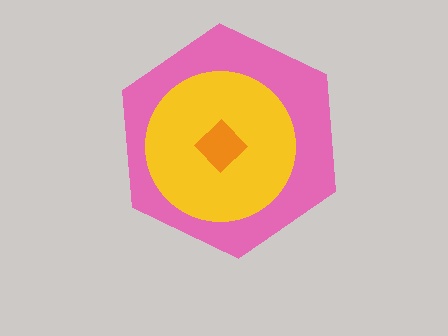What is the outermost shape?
The pink hexagon.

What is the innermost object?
The orange diamond.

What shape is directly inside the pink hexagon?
The yellow circle.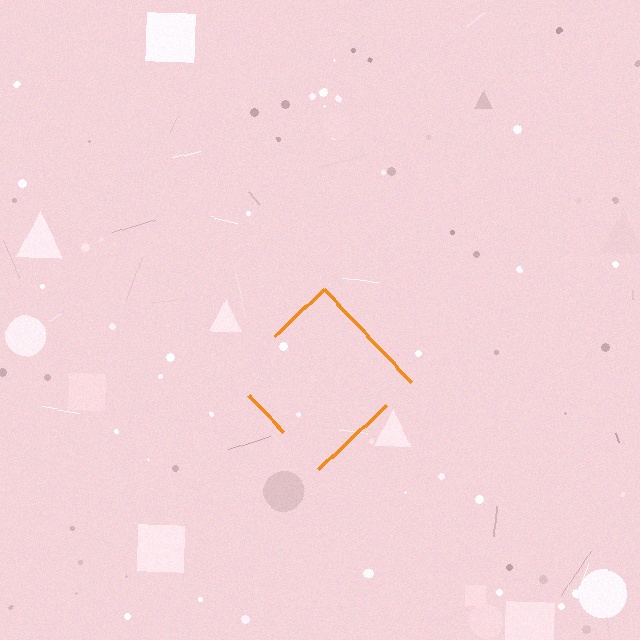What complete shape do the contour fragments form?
The contour fragments form a diamond.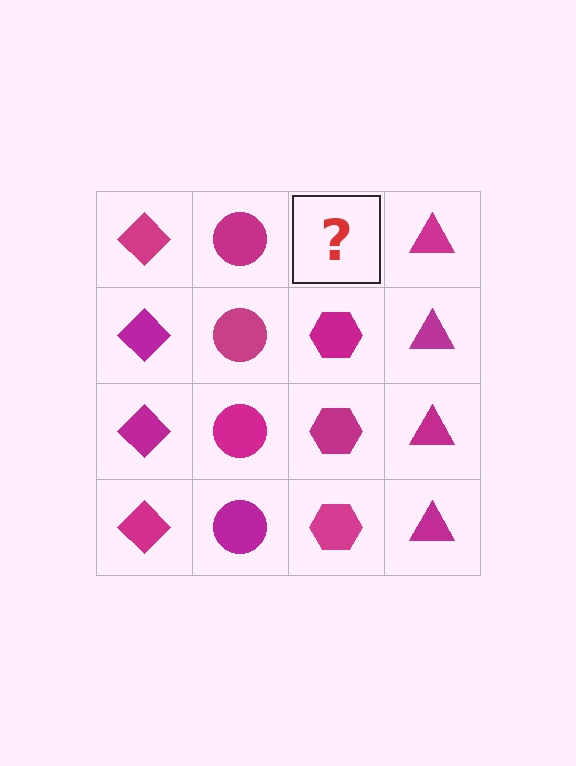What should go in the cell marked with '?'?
The missing cell should contain a magenta hexagon.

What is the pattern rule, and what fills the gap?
The rule is that each column has a consistent shape. The gap should be filled with a magenta hexagon.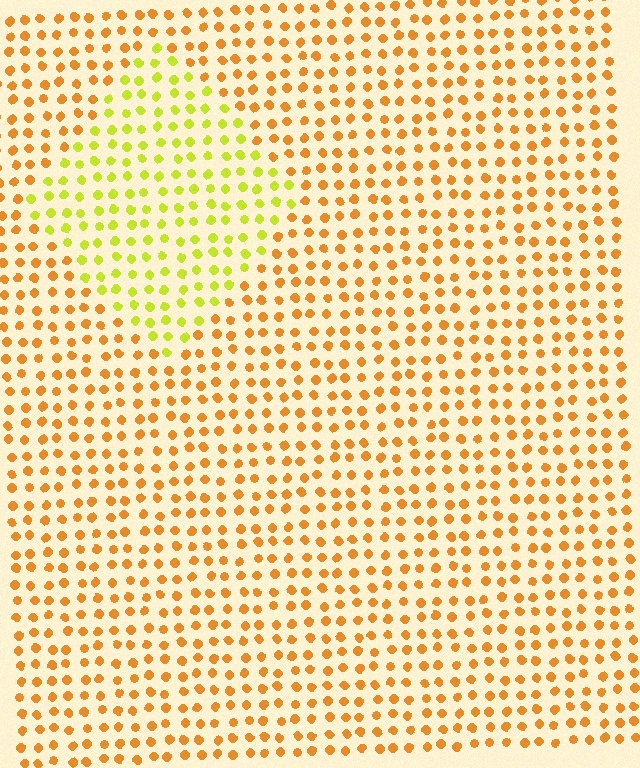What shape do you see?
I see a diamond.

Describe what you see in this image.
The image is filled with small orange elements in a uniform arrangement. A diamond-shaped region is visible where the elements are tinted to a slightly different hue, forming a subtle color boundary.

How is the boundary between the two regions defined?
The boundary is defined purely by a slight shift in hue (about 41 degrees). Spacing, size, and orientation are identical on both sides.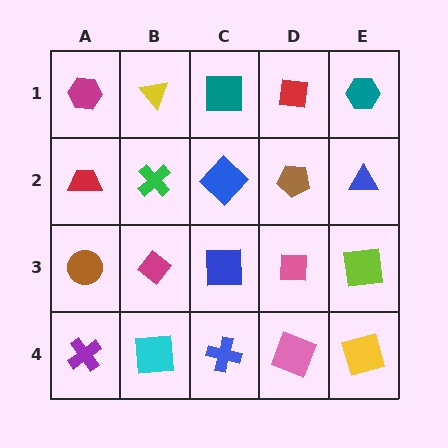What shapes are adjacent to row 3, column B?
A green cross (row 2, column B), a cyan square (row 4, column B), a brown circle (row 3, column A), a blue square (row 3, column C).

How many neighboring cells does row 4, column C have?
3.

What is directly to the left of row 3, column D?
A blue square.